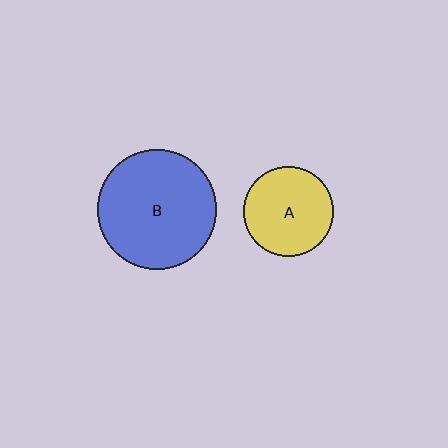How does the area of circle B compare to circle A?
Approximately 1.8 times.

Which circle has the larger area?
Circle B (blue).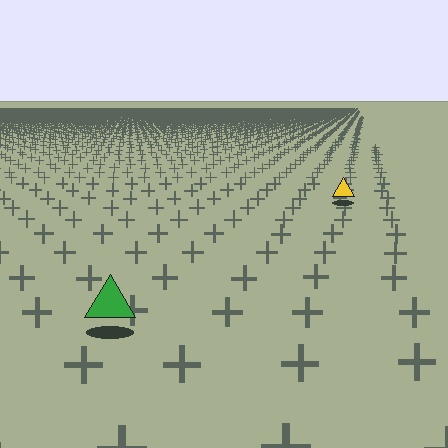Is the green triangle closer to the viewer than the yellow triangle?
Yes. The green triangle is closer — you can tell from the texture gradient: the ground texture is coarser near it.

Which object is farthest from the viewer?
The yellow triangle is farthest from the viewer. It appears smaller and the ground texture around it is denser.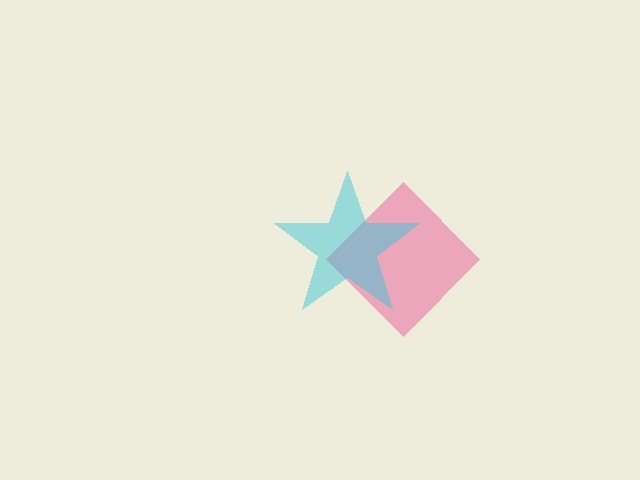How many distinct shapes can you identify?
There are 2 distinct shapes: a pink diamond, a cyan star.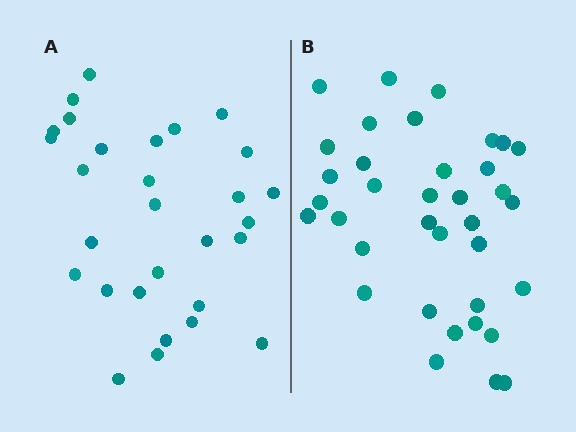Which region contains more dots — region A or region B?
Region B (the right region) has more dots.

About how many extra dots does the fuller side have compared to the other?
Region B has roughly 8 or so more dots than region A.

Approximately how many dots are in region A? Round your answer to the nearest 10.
About 30 dots. (The exact count is 29, which rounds to 30.)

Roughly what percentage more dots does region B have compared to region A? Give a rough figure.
About 25% more.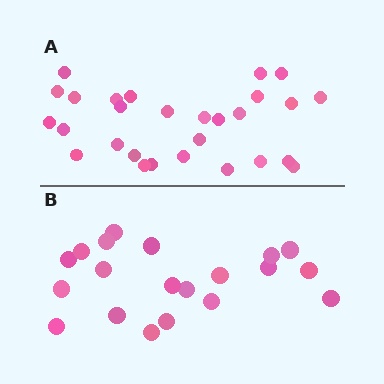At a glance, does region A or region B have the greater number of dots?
Region A (the top region) has more dots.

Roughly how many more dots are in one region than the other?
Region A has roughly 8 or so more dots than region B.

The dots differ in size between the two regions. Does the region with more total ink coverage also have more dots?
No. Region B has more total ink coverage because its dots are larger, but region A actually contains more individual dots. Total area can be misleading — the number of items is what matters here.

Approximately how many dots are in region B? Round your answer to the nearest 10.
About 20 dots.